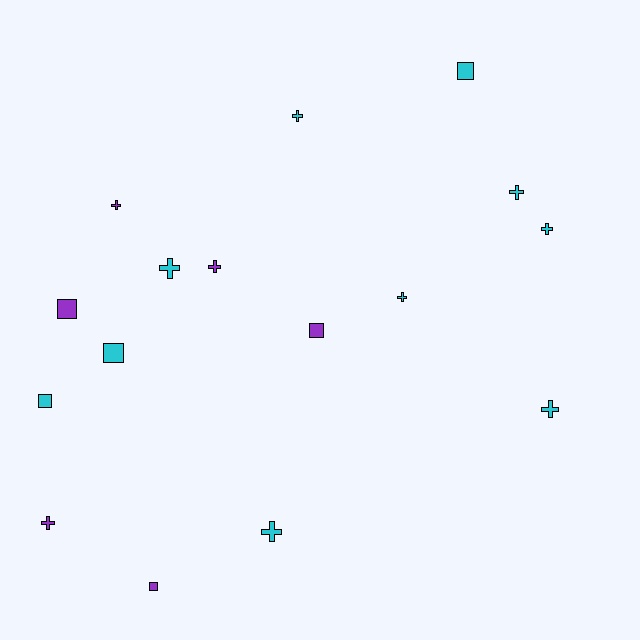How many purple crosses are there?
There are 3 purple crosses.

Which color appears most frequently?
Cyan, with 10 objects.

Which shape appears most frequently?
Cross, with 10 objects.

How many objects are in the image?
There are 16 objects.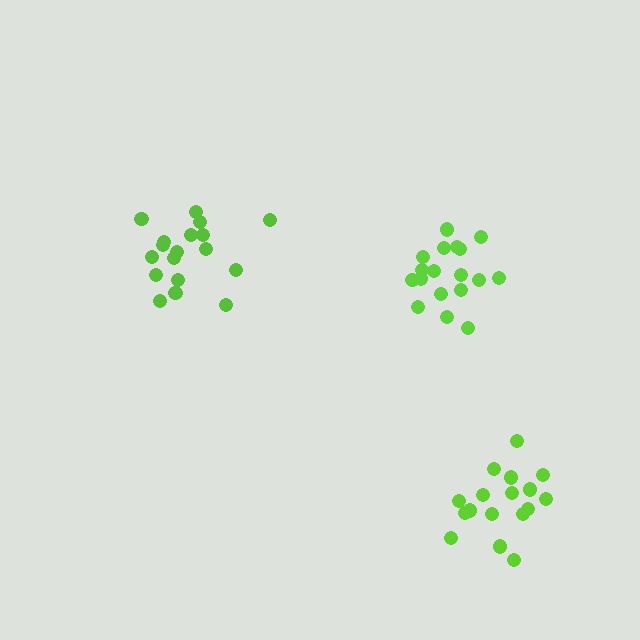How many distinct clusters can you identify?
There are 3 distinct clusters.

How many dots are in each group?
Group 1: 18 dots, Group 2: 18 dots, Group 3: 17 dots (53 total).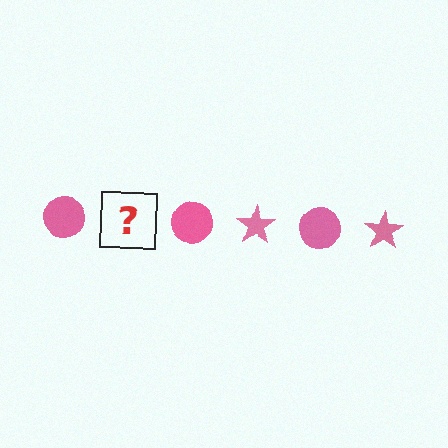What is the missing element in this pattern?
The missing element is a pink star.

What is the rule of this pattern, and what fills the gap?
The rule is that the pattern cycles through circle, star shapes in pink. The gap should be filled with a pink star.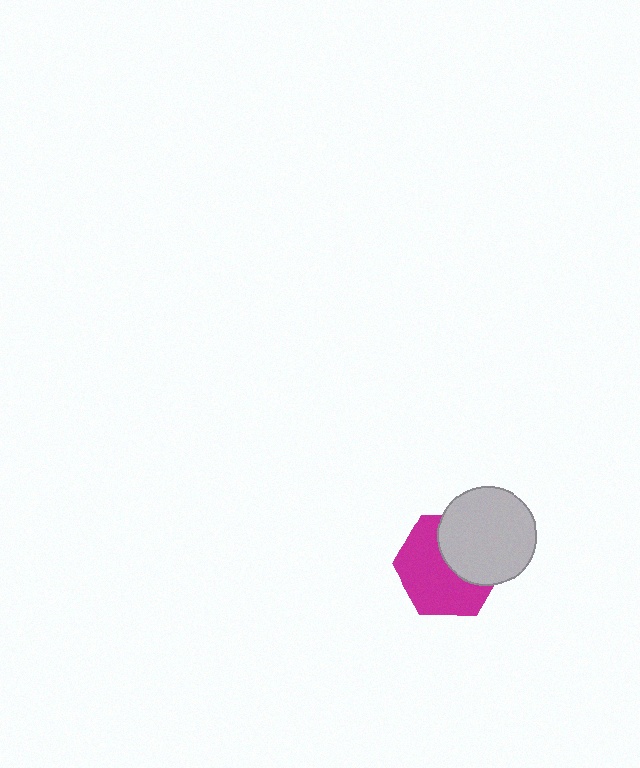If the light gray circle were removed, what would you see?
You would see the complete magenta hexagon.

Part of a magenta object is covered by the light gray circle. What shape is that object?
It is a hexagon.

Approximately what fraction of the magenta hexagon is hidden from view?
Roughly 40% of the magenta hexagon is hidden behind the light gray circle.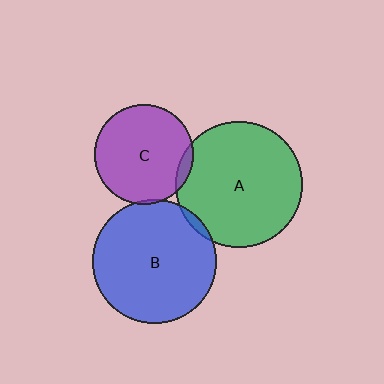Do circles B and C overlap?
Yes.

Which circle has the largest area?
Circle A (green).